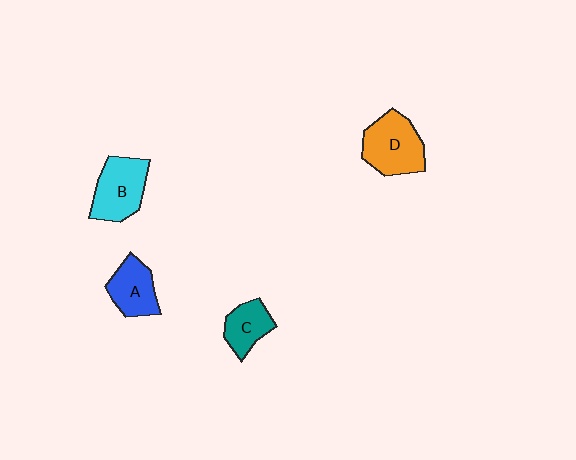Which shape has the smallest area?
Shape C (teal).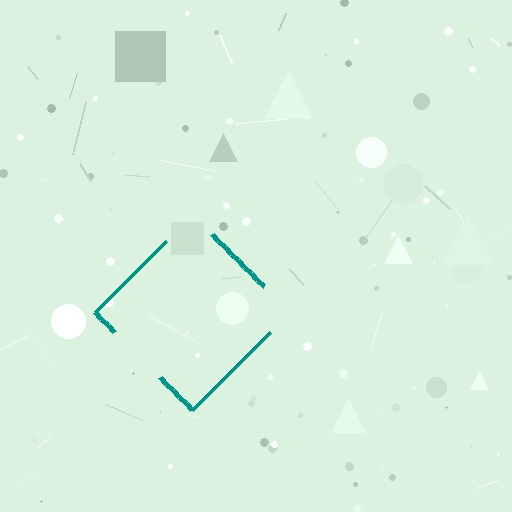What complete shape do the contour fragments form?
The contour fragments form a diamond.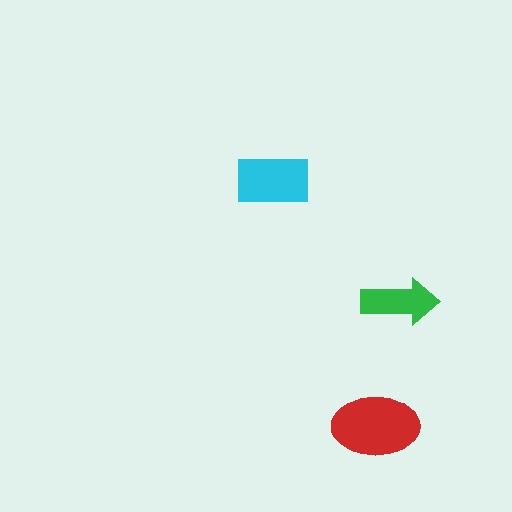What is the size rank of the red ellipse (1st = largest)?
1st.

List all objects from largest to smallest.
The red ellipse, the cyan rectangle, the green arrow.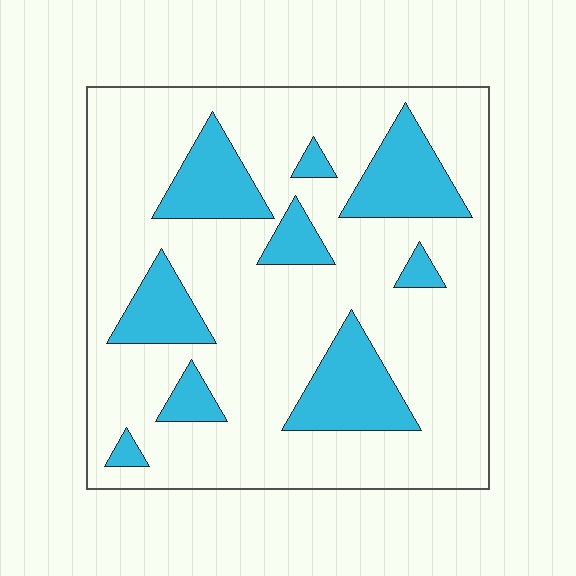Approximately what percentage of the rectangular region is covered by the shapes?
Approximately 25%.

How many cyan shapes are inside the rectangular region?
9.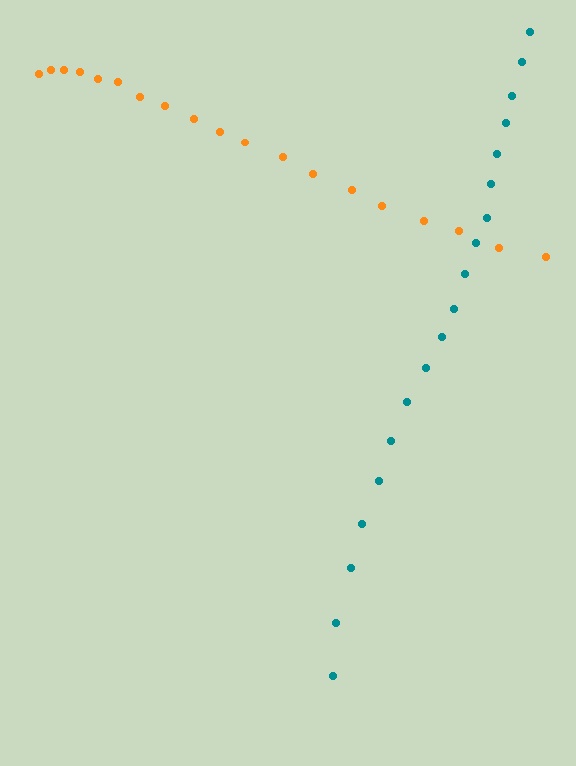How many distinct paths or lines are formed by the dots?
There are 2 distinct paths.